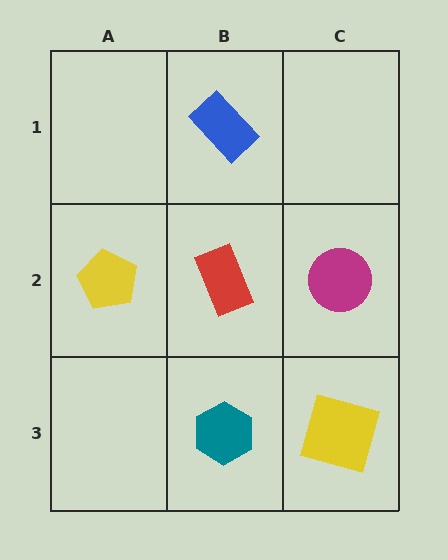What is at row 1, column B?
A blue rectangle.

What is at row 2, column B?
A red rectangle.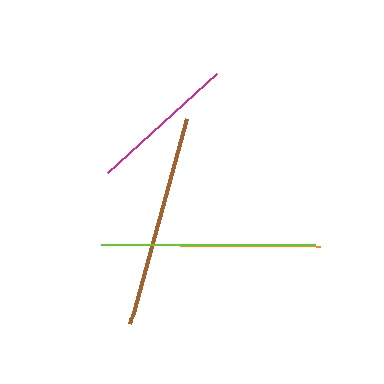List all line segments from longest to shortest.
From longest to shortest: lime, brown, magenta, orange.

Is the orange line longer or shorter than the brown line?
The brown line is longer than the orange line.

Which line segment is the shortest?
The orange line is the shortest at approximately 140 pixels.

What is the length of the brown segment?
The brown segment is approximately 212 pixels long.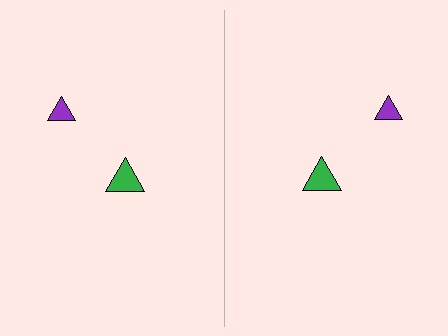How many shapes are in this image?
There are 4 shapes in this image.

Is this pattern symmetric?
Yes, this pattern has bilateral (reflection) symmetry.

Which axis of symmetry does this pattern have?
The pattern has a vertical axis of symmetry running through the center of the image.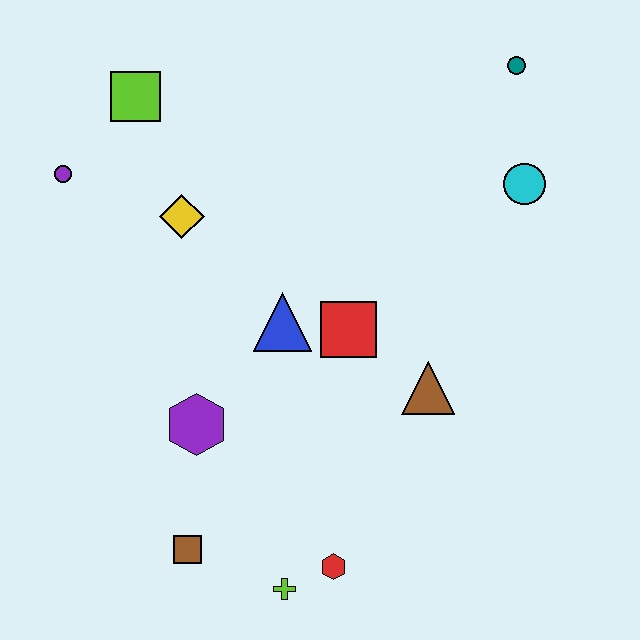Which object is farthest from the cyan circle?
The brown square is farthest from the cyan circle.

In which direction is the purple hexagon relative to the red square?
The purple hexagon is to the left of the red square.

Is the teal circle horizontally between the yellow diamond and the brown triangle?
No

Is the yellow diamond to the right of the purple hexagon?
No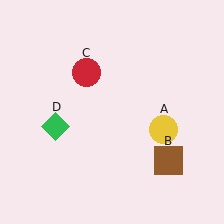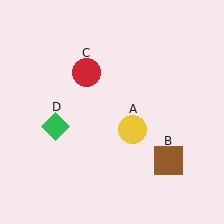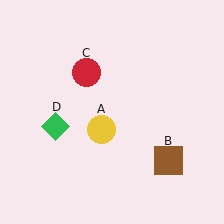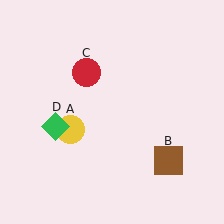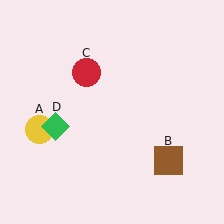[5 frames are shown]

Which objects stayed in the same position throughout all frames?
Brown square (object B) and red circle (object C) and green diamond (object D) remained stationary.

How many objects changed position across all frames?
1 object changed position: yellow circle (object A).